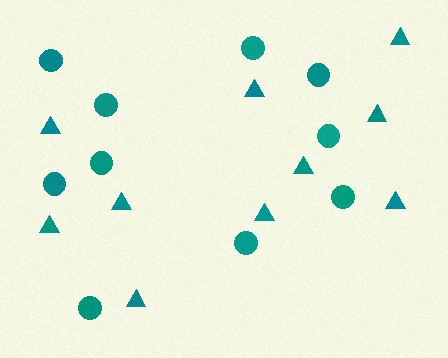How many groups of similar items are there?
There are 2 groups: one group of circles (10) and one group of triangles (10).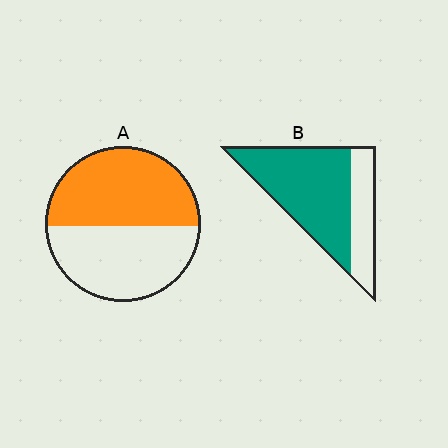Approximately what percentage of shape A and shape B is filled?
A is approximately 50% and B is approximately 70%.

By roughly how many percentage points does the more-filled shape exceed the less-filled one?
By roughly 20 percentage points (B over A).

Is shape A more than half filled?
Roughly half.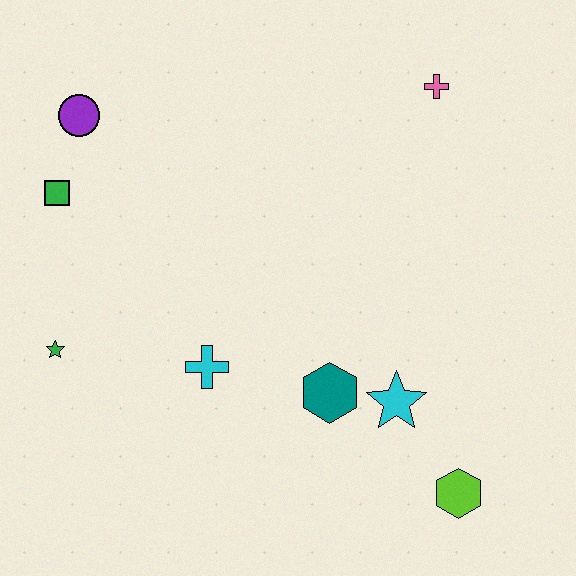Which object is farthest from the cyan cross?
The pink cross is farthest from the cyan cross.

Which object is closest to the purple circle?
The green square is closest to the purple circle.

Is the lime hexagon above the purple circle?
No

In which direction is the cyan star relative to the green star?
The cyan star is to the right of the green star.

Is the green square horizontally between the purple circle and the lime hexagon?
No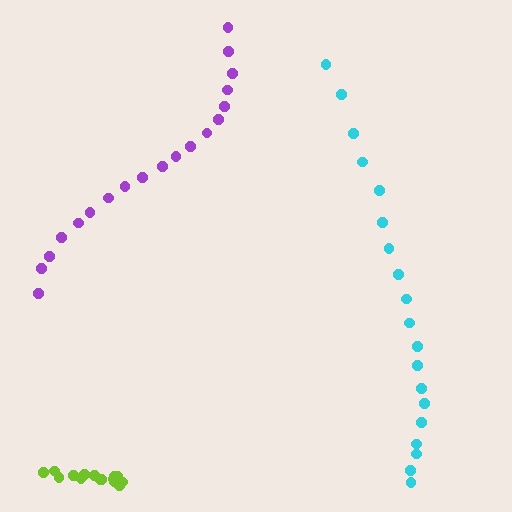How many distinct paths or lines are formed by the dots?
There are 3 distinct paths.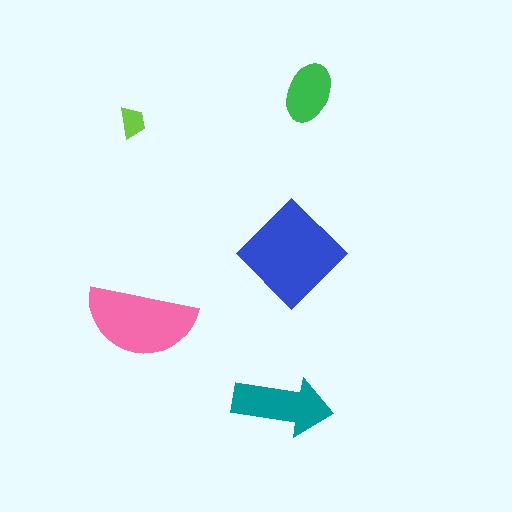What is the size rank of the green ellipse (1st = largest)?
4th.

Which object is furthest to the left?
The lime trapezoid is leftmost.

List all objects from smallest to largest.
The lime trapezoid, the green ellipse, the teal arrow, the pink semicircle, the blue diamond.